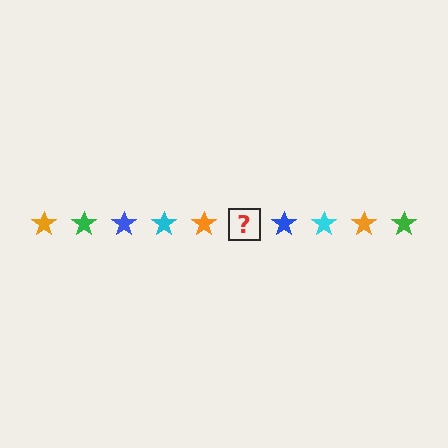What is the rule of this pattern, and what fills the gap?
The rule is that the pattern cycles through orange, green, blue, cyan stars. The gap should be filled with a green star.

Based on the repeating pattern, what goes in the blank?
The blank should be a green star.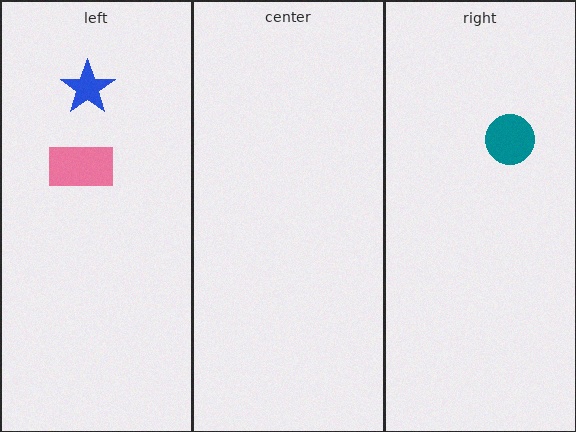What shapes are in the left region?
The blue star, the pink rectangle.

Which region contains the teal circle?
The right region.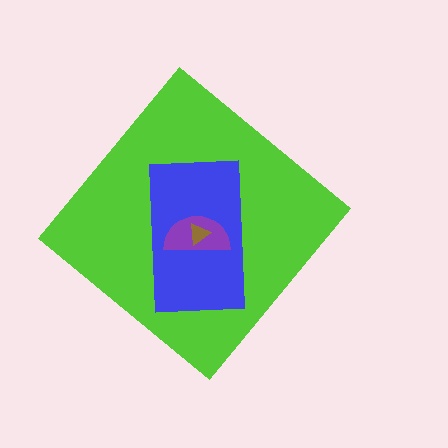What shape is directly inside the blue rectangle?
The purple semicircle.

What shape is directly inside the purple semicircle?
The brown triangle.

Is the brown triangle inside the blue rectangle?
Yes.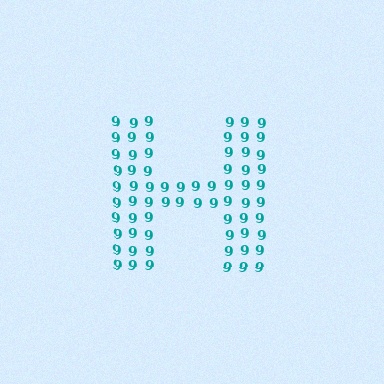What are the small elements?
The small elements are digit 9's.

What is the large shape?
The large shape is the letter H.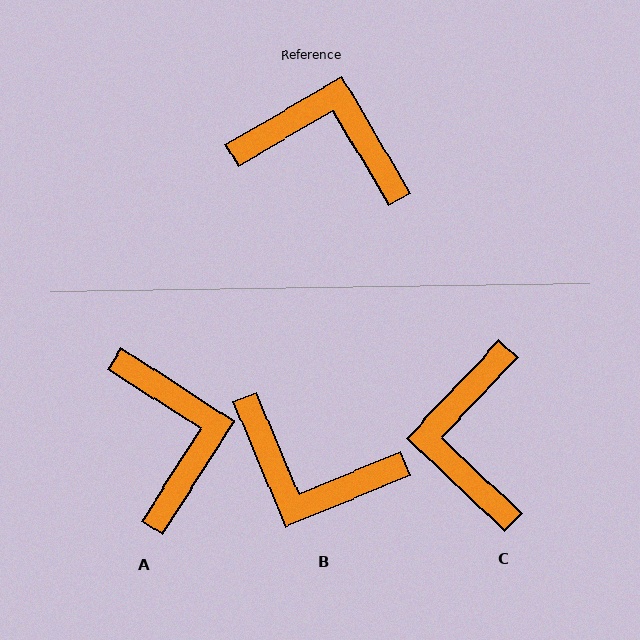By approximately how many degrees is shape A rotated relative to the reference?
Approximately 63 degrees clockwise.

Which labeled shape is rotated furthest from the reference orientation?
B, about 172 degrees away.